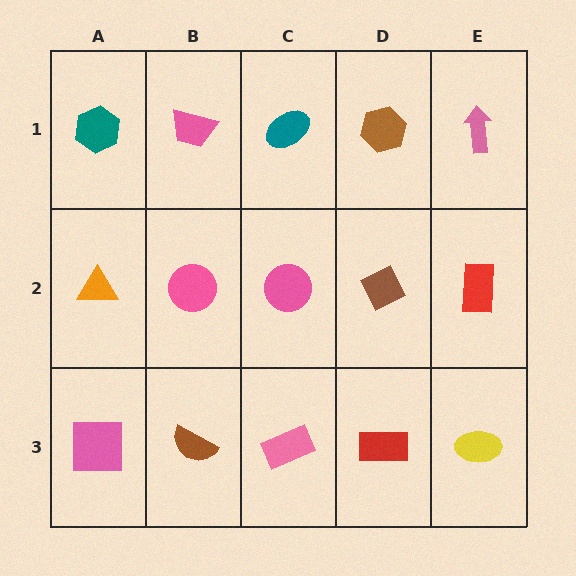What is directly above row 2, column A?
A teal hexagon.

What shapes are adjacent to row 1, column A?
An orange triangle (row 2, column A), a pink trapezoid (row 1, column B).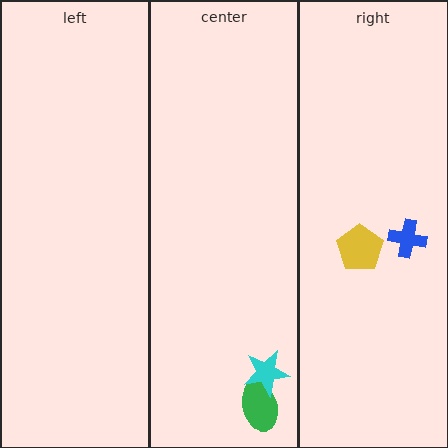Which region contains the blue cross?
The right region.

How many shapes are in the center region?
2.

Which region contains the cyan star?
The center region.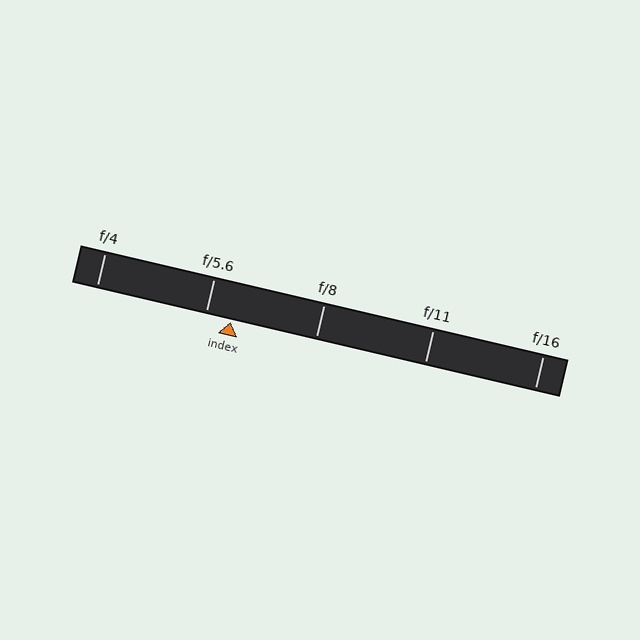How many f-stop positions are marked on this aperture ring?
There are 5 f-stop positions marked.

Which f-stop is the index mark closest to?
The index mark is closest to f/5.6.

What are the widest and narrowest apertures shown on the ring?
The widest aperture shown is f/4 and the narrowest is f/16.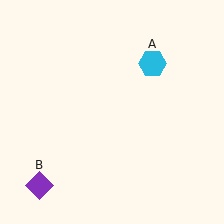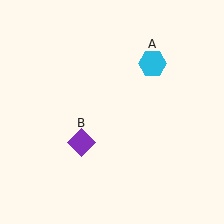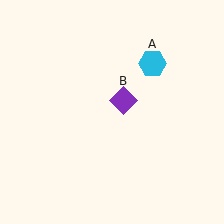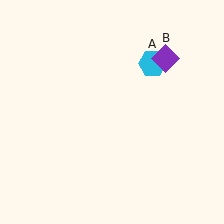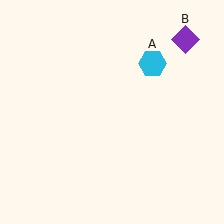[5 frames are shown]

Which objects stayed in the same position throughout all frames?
Cyan hexagon (object A) remained stationary.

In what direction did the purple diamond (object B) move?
The purple diamond (object B) moved up and to the right.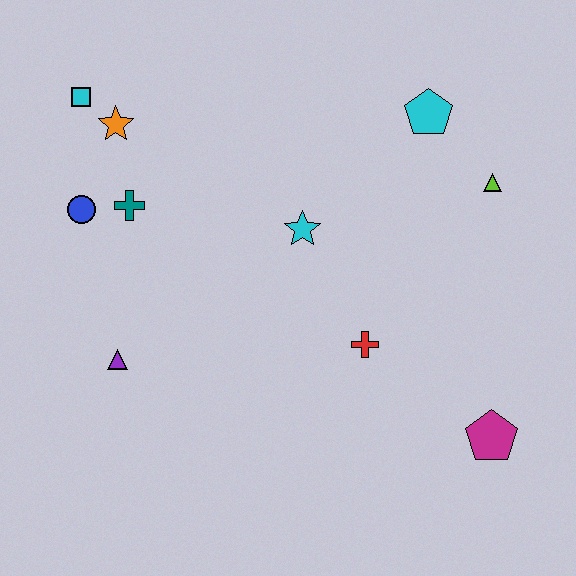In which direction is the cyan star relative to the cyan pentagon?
The cyan star is to the left of the cyan pentagon.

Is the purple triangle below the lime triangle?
Yes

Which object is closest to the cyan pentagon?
The lime triangle is closest to the cyan pentagon.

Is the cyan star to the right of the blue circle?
Yes